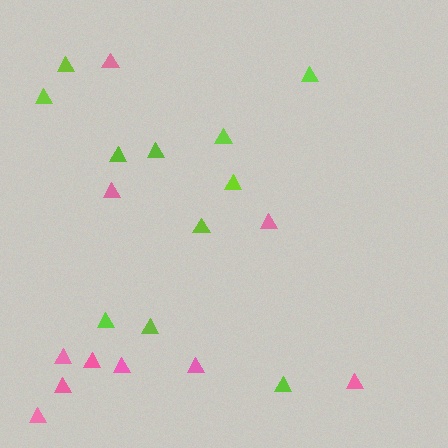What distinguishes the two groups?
There are 2 groups: one group of lime triangles (11) and one group of pink triangles (10).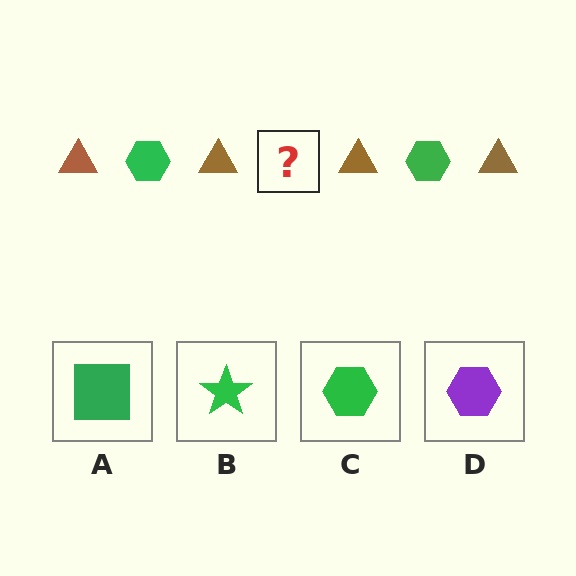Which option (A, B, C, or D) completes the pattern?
C.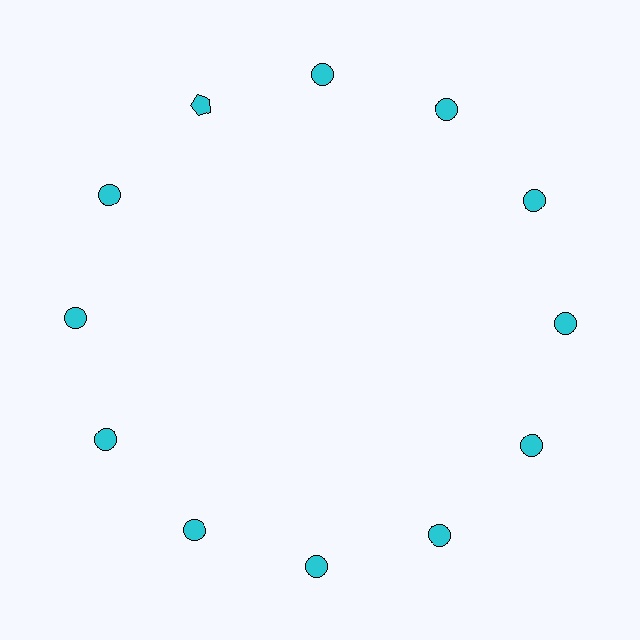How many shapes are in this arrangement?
There are 12 shapes arranged in a ring pattern.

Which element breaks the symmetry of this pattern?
The cyan pentagon at roughly the 11 o'clock position breaks the symmetry. All other shapes are cyan circles.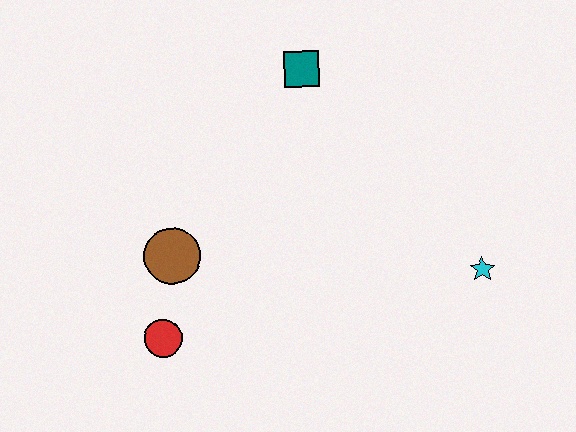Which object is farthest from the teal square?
The red circle is farthest from the teal square.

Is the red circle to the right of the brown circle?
No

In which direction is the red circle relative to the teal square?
The red circle is below the teal square.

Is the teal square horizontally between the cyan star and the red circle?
Yes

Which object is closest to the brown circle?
The red circle is closest to the brown circle.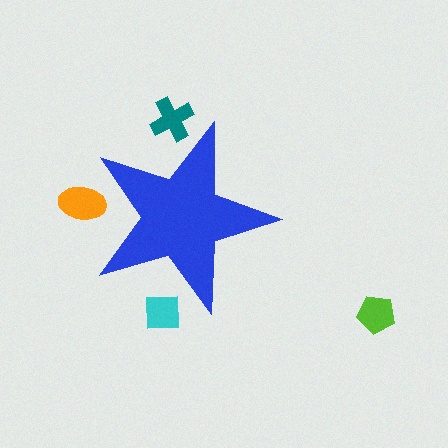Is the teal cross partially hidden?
Yes, the teal cross is partially hidden behind the blue star.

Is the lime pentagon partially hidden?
No, the lime pentagon is fully visible.